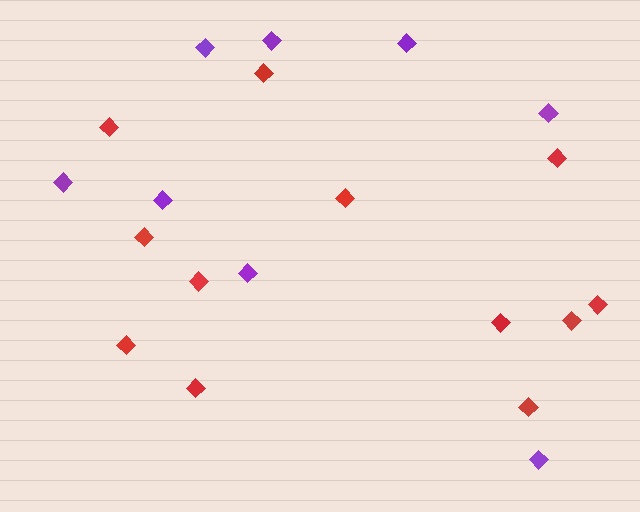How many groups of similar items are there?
There are 2 groups: one group of red diamonds (12) and one group of purple diamonds (8).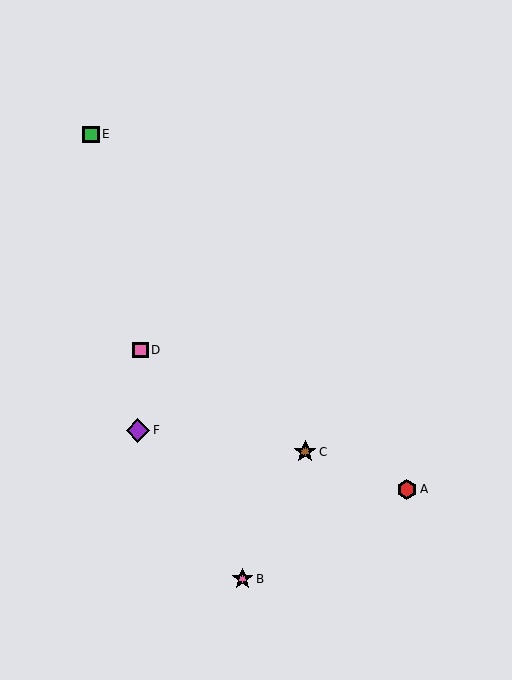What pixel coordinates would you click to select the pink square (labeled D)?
Click at (140, 350) to select the pink square D.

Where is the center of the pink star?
The center of the pink star is at (242, 579).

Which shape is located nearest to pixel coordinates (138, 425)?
The purple diamond (labeled F) at (138, 430) is nearest to that location.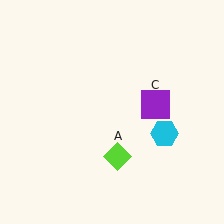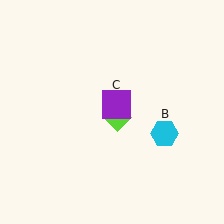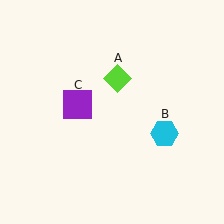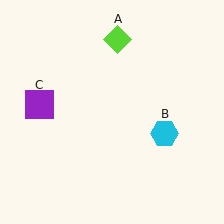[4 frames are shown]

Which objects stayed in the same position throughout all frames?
Cyan hexagon (object B) remained stationary.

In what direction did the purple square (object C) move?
The purple square (object C) moved left.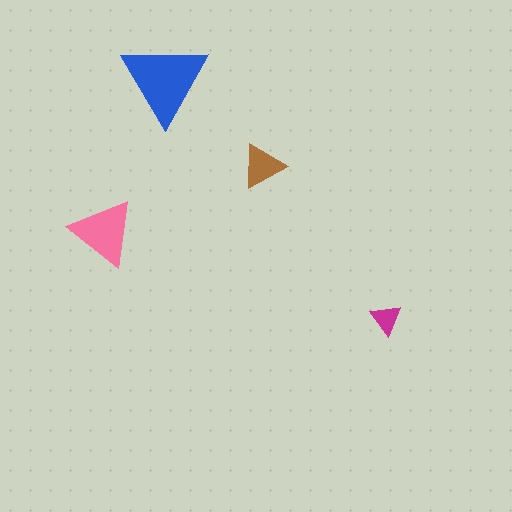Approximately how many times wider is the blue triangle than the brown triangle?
About 2 times wider.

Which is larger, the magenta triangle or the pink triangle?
The pink one.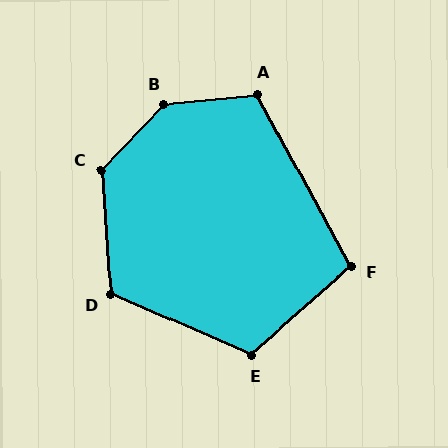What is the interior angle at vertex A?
Approximately 113 degrees (obtuse).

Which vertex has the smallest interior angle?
F, at approximately 103 degrees.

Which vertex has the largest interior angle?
B, at approximately 140 degrees.